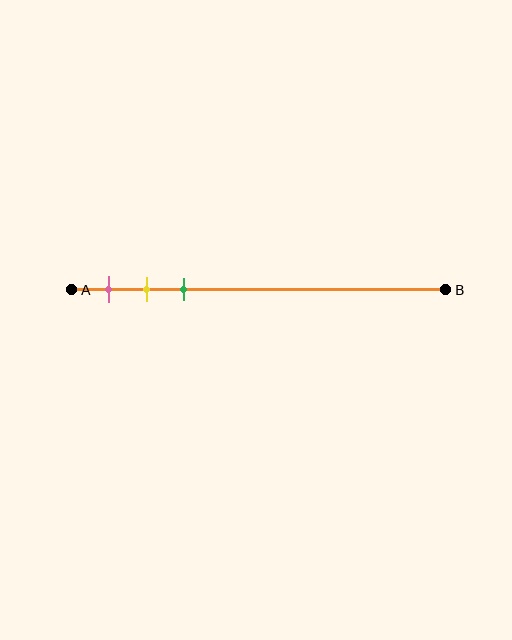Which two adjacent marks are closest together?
The yellow and green marks are the closest adjacent pair.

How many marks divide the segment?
There are 3 marks dividing the segment.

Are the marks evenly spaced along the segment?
Yes, the marks are approximately evenly spaced.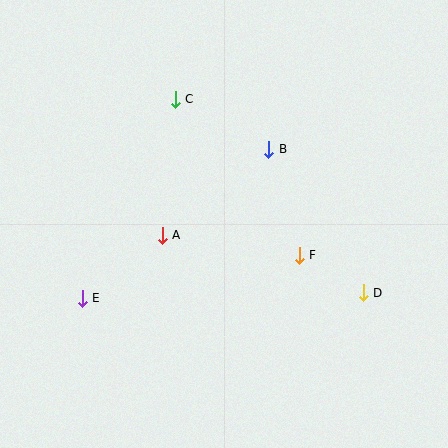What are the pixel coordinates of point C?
Point C is at (175, 99).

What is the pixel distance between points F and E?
The distance between F and E is 222 pixels.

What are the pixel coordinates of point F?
Point F is at (299, 255).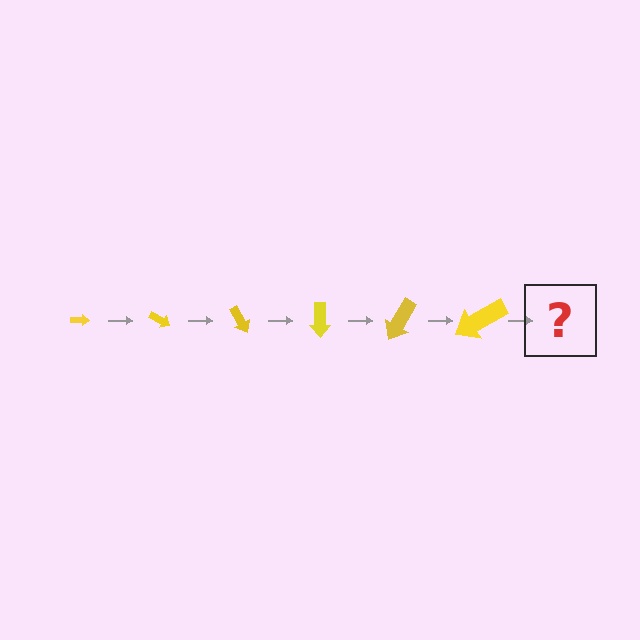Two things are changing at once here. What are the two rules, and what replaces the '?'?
The two rules are that the arrow grows larger each step and it rotates 30 degrees each step. The '?' should be an arrow, larger than the previous one and rotated 180 degrees from the start.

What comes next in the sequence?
The next element should be an arrow, larger than the previous one and rotated 180 degrees from the start.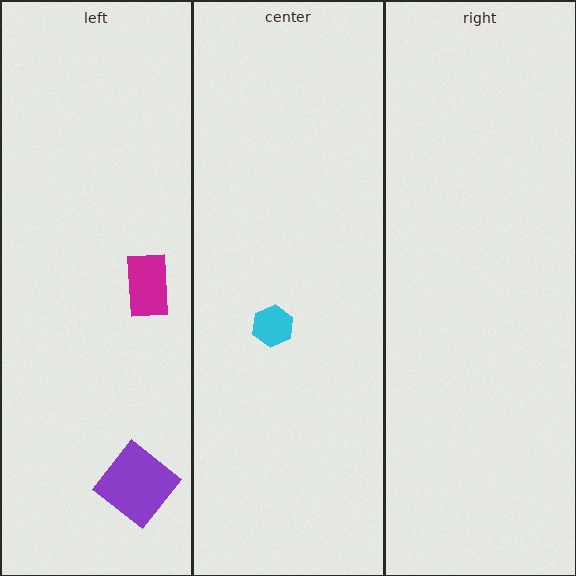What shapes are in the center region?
The cyan hexagon.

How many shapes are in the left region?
2.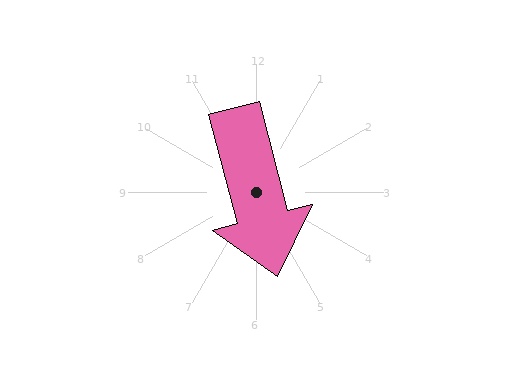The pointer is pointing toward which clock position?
Roughly 6 o'clock.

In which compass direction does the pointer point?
South.